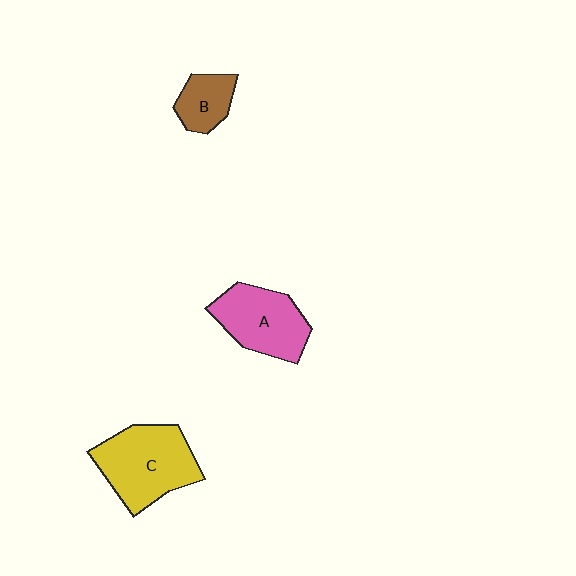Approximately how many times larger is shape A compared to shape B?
Approximately 1.9 times.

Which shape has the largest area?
Shape C (yellow).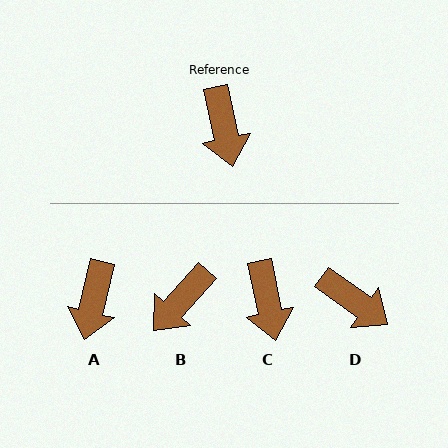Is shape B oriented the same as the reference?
No, it is off by about 53 degrees.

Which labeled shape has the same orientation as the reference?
C.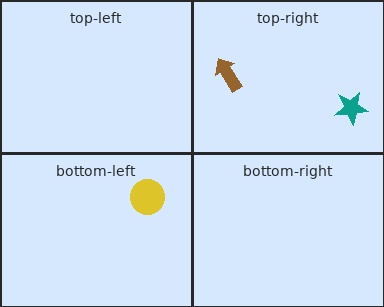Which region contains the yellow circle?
The bottom-left region.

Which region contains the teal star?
The top-right region.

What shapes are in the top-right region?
The teal star, the brown arrow.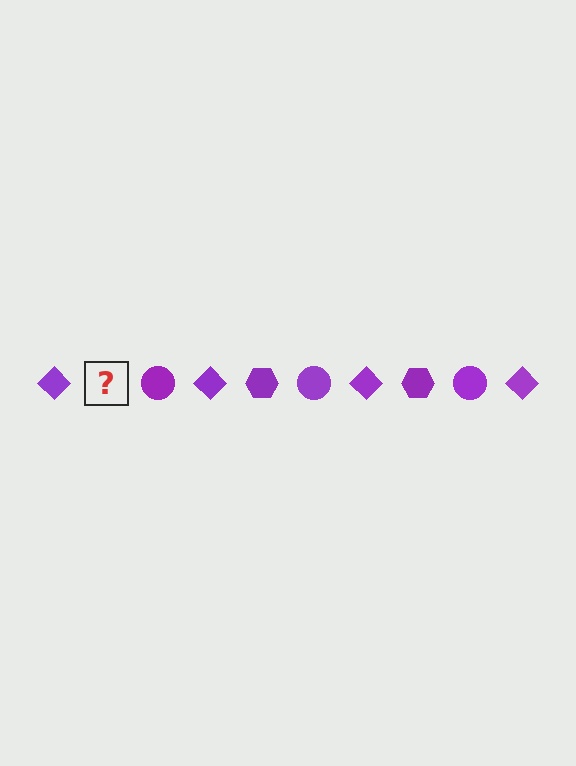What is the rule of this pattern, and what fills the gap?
The rule is that the pattern cycles through diamond, hexagon, circle shapes in purple. The gap should be filled with a purple hexagon.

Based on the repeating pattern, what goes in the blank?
The blank should be a purple hexagon.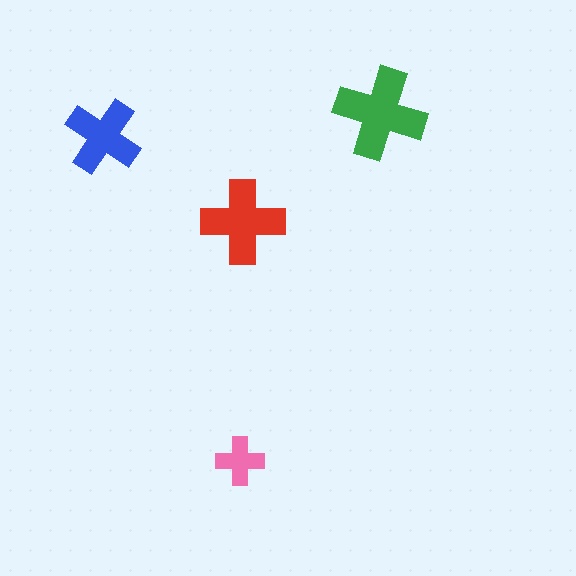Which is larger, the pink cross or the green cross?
The green one.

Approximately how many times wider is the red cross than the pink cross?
About 1.5 times wider.